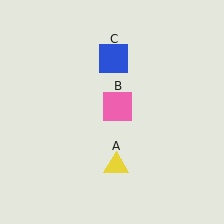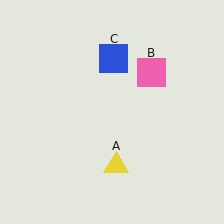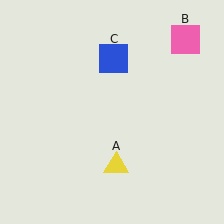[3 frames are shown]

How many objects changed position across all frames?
1 object changed position: pink square (object B).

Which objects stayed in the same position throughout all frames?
Yellow triangle (object A) and blue square (object C) remained stationary.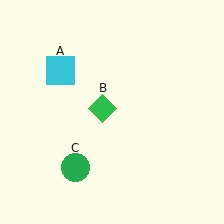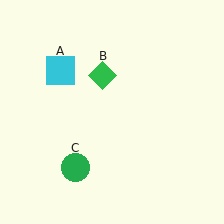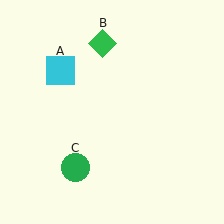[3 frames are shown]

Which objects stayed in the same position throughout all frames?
Cyan square (object A) and green circle (object C) remained stationary.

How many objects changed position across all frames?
1 object changed position: green diamond (object B).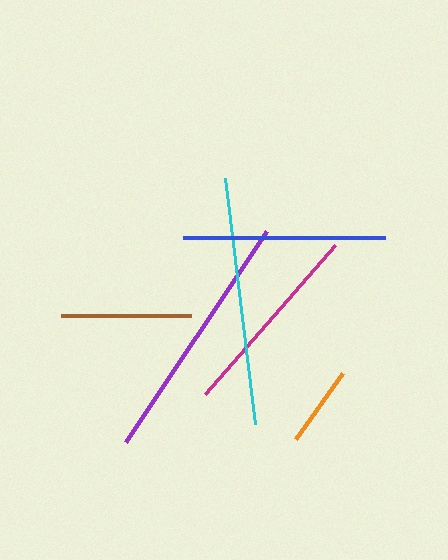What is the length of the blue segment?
The blue segment is approximately 201 pixels long.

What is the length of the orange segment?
The orange segment is approximately 81 pixels long.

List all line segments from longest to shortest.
From longest to shortest: purple, cyan, blue, magenta, brown, orange.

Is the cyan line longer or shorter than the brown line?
The cyan line is longer than the brown line.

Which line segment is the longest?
The purple line is the longest at approximately 254 pixels.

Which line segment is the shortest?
The orange line is the shortest at approximately 81 pixels.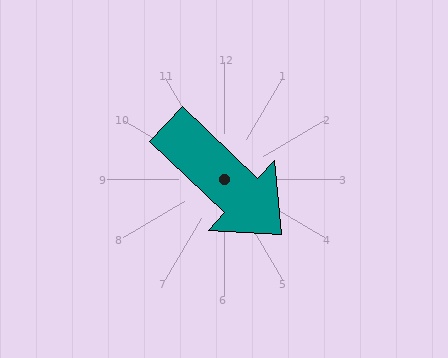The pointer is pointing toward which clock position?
Roughly 4 o'clock.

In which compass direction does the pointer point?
Southeast.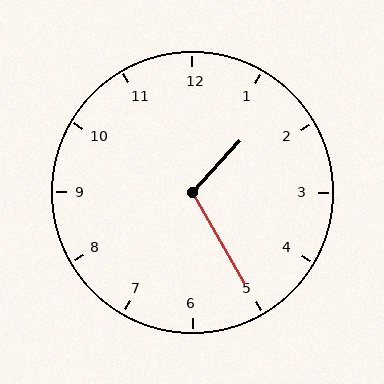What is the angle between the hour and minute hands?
Approximately 108 degrees.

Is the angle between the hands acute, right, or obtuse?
It is obtuse.